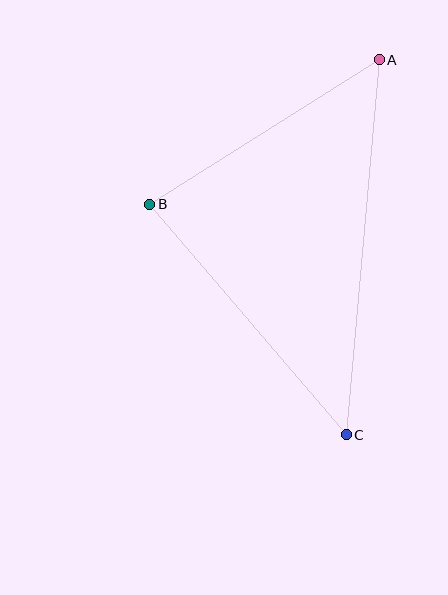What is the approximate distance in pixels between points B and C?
The distance between B and C is approximately 303 pixels.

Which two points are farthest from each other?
Points A and C are farthest from each other.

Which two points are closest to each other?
Points A and B are closest to each other.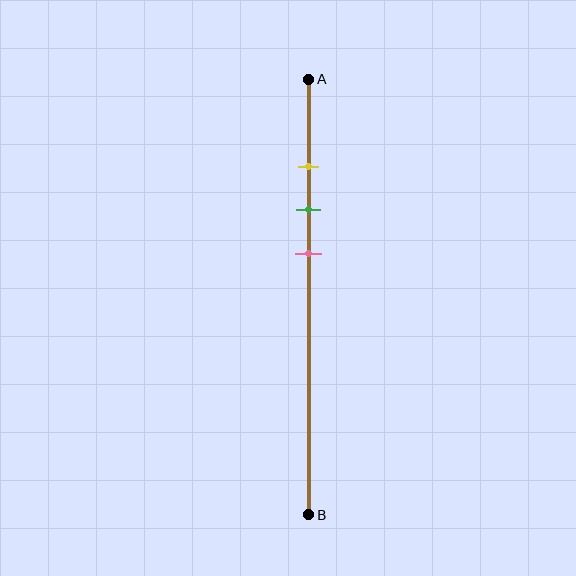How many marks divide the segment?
There are 3 marks dividing the segment.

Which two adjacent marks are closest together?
The yellow and green marks are the closest adjacent pair.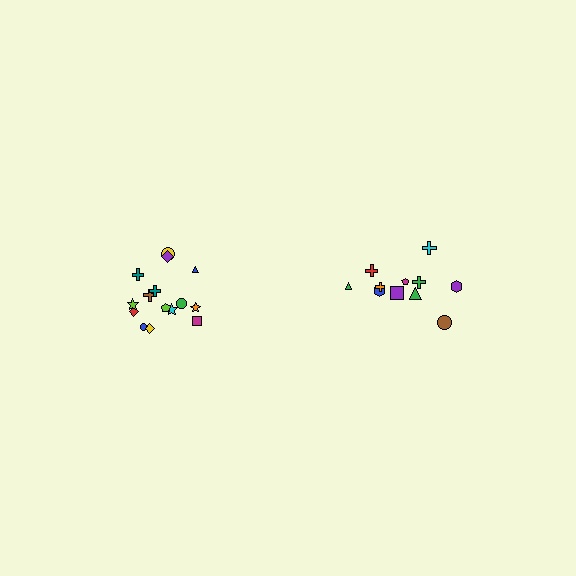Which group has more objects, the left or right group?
The left group.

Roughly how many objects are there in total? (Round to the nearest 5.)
Roughly 25 objects in total.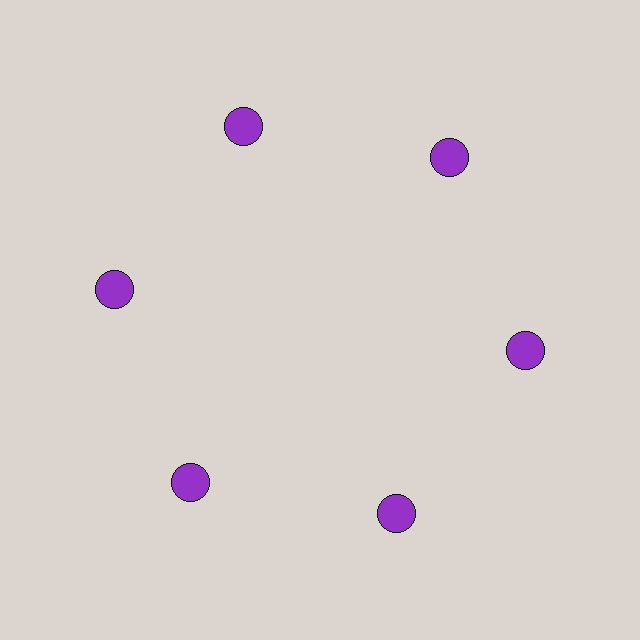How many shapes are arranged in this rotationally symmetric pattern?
There are 6 shapes, arranged in 6 groups of 1.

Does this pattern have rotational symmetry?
Yes, this pattern has 6-fold rotational symmetry. It looks the same after rotating 60 degrees around the center.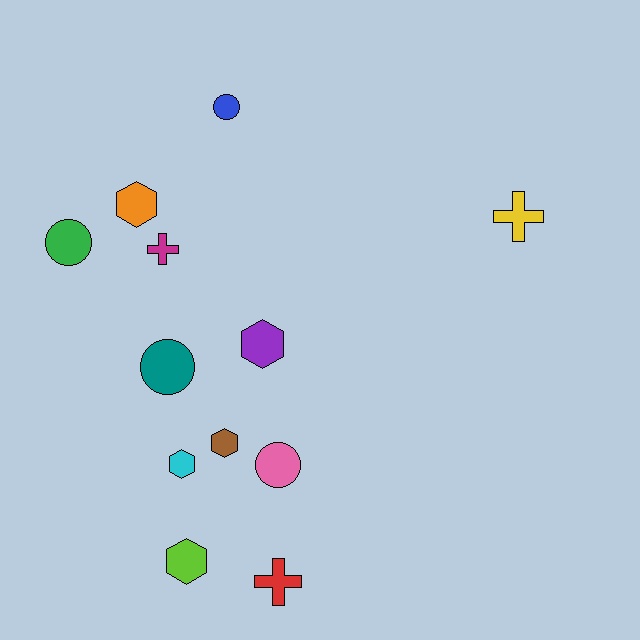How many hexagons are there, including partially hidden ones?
There are 5 hexagons.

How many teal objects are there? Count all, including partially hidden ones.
There is 1 teal object.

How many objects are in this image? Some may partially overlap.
There are 12 objects.